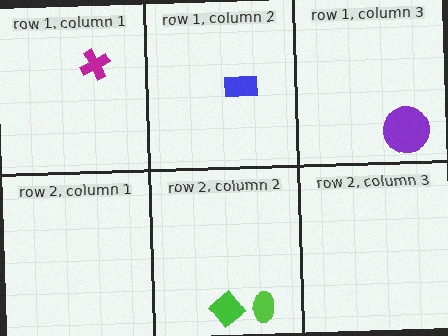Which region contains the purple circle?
The row 1, column 3 region.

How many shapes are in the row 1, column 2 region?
1.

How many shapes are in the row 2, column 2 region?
2.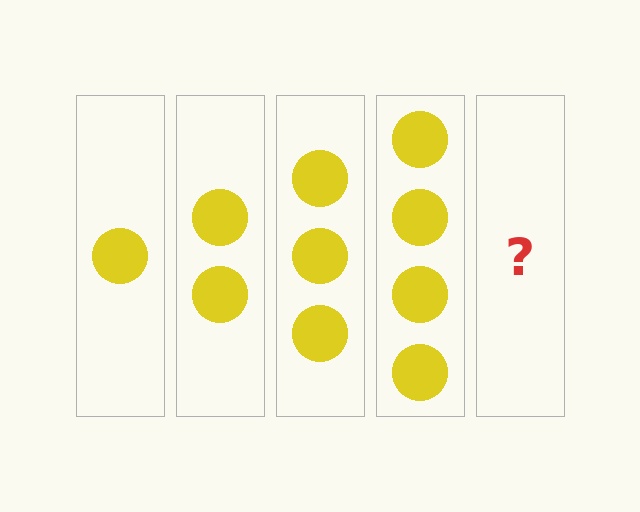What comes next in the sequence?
The next element should be 5 circles.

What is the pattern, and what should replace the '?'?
The pattern is that each step adds one more circle. The '?' should be 5 circles.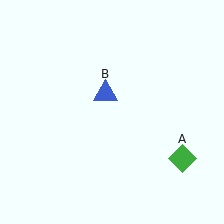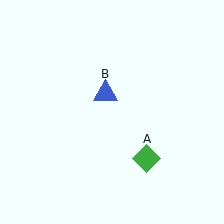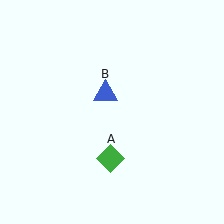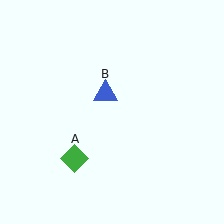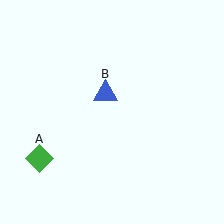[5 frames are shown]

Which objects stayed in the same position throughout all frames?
Blue triangle (object B) remained stationary.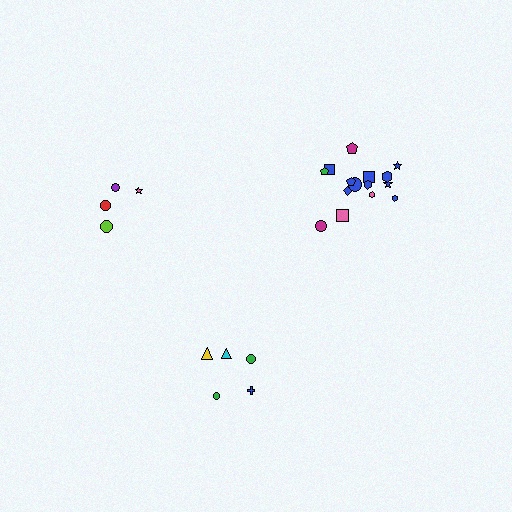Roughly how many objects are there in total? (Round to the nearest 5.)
Roughly 25 objects in total.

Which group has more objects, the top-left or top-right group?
The top-right group.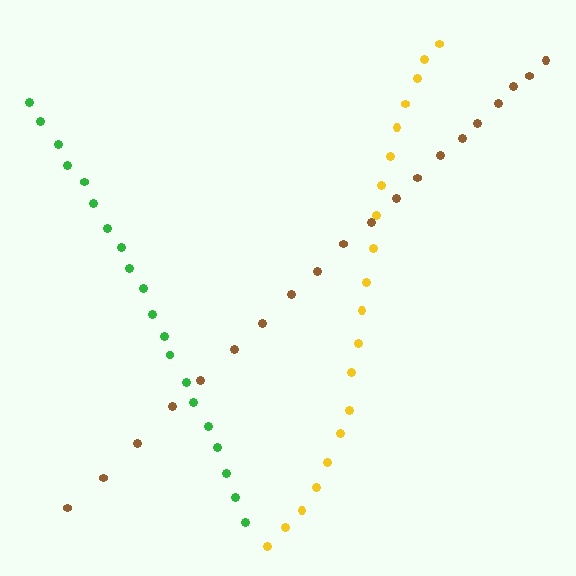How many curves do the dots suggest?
There are 3 distinct paths.